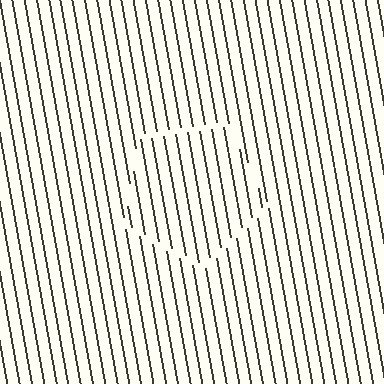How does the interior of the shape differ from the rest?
The interior of the shape contains the same grating, shifted by half a period — the contour is defined by the phase discontinuity where line-ends from the inner and outer gratings abut.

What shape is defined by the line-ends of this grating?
An illusory pentagon. The interior of the shape contains the same grating, shifted by half a period — the contour is defined by the phase discontinuity where line-ends from the inner and outer gratings abut.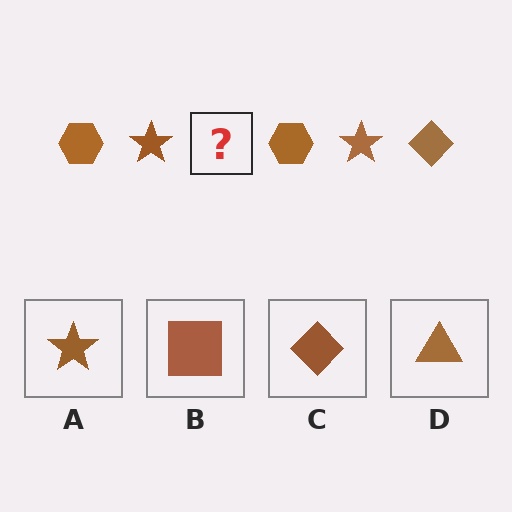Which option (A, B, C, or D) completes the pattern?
C.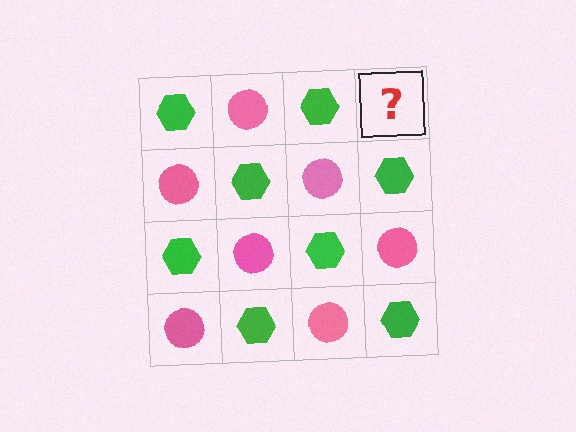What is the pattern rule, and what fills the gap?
The rule is that it alternates green hexagon and pink circle in a checkerboard pattern. The gap should be filled with a pink circle.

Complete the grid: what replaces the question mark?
The question mark should be replaced with a pink circle.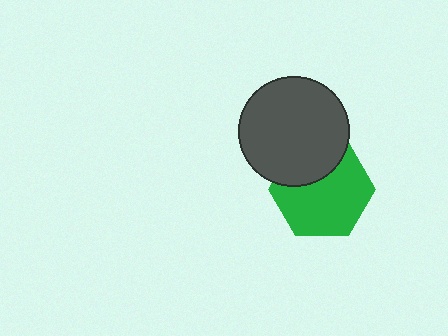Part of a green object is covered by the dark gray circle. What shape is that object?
It is a hexagon.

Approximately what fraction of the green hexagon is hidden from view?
Roughly 31% of the green hexagon is hidden behind the dark gray circle.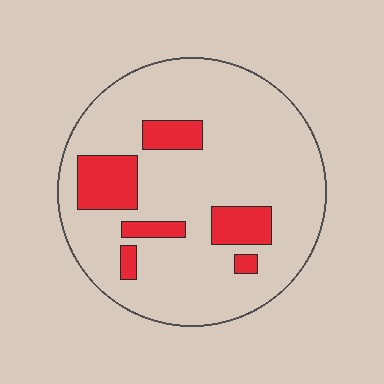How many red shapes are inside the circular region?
6.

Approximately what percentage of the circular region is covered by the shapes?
Approximately 15%.